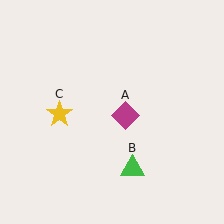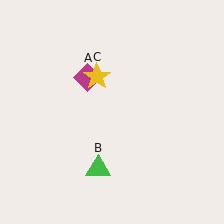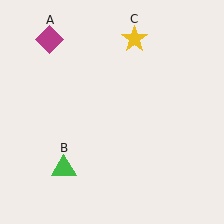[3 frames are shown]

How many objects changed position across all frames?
3 objects changed position: magenta diamond (object A), green triangle (object B), yellow star (object C).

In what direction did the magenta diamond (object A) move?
The magenta diamond (object A) moved up and to the left.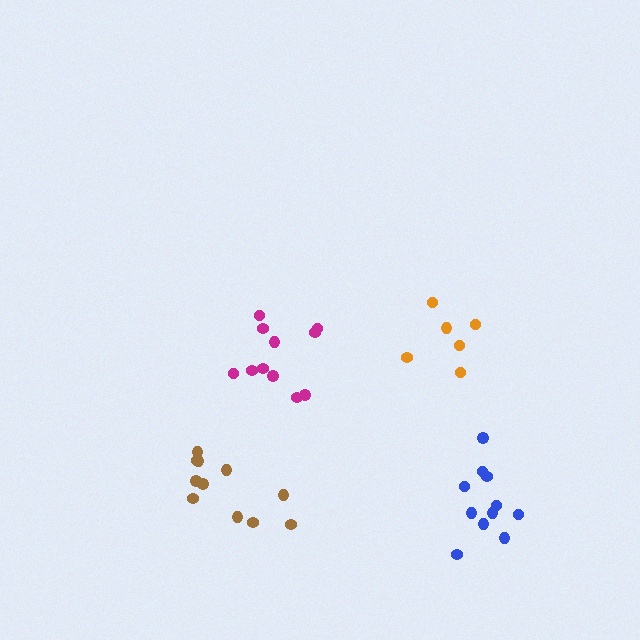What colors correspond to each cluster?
The clusters are colored: orange, magenta, blue, brown.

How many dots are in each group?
Group 1: 6 dots, Group 2: 11 dots, Group 3: 11 dots, Group 4: 11 dots (39 total).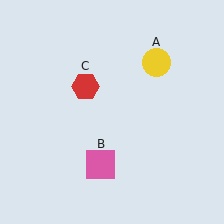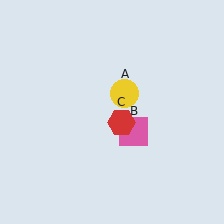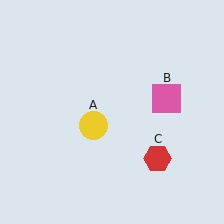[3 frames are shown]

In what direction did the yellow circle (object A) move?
The yellow circle (object A) moved down and to the left.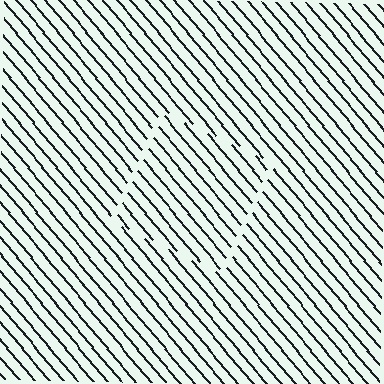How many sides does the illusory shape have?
4 sides — the line-ends trace a square.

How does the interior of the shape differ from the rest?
The interior of the shape contains the same grating, shifted by half a period — the contour is defined by the phase discontinuity where line-ends from the inner and outer gratings abut.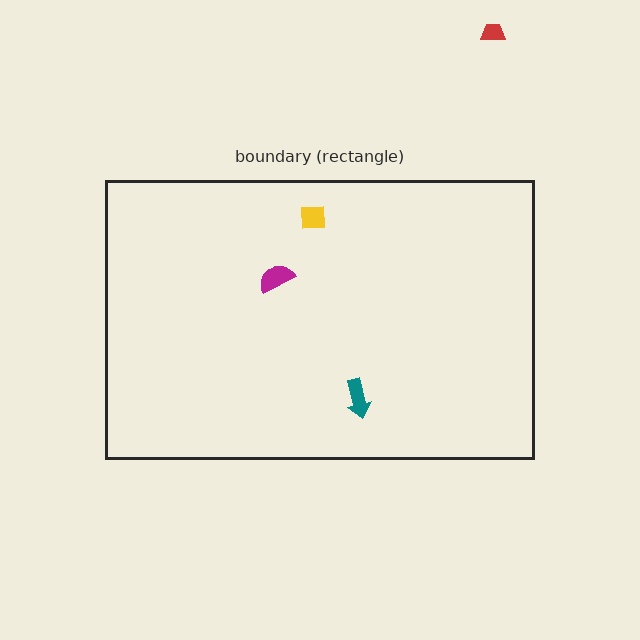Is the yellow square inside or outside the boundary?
Inside.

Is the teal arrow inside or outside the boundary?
Inside.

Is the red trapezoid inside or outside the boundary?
Outside.